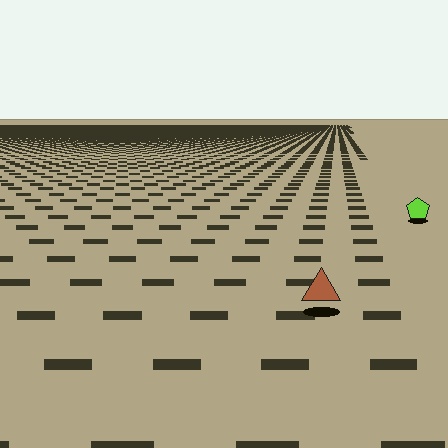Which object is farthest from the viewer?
The lime pentagon is farthest from the viewer. It appears smaller and the ground texture around it is denser.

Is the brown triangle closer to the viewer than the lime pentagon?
Yes. The brown triangle is closer — you can tell from the texture gradient: the ground texture is coarser near it.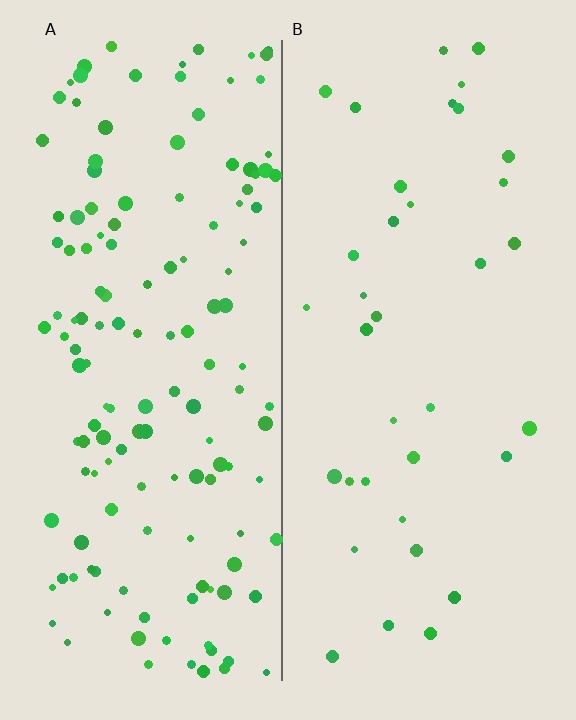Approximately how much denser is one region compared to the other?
Approximately 3.9× — region A over region B.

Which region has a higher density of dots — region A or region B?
A (the left).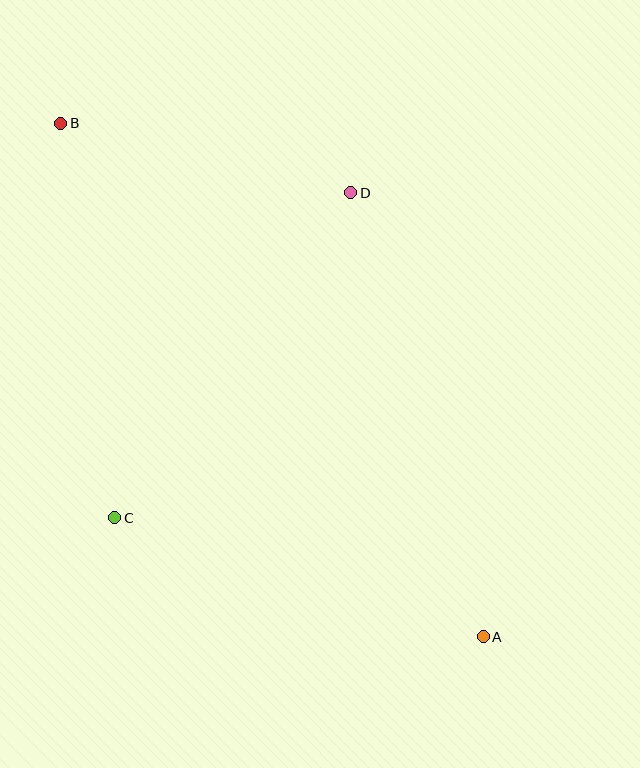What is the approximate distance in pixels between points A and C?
The distance between A and C is approximately 387 pixels.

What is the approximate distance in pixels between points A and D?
The distance between A and D is approximately 463 pixels.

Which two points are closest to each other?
Points B and D are closest to each other.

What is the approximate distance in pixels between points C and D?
The distance between C and D is approximately 402 pixels.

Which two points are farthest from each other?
Points A and B are farthest from each other.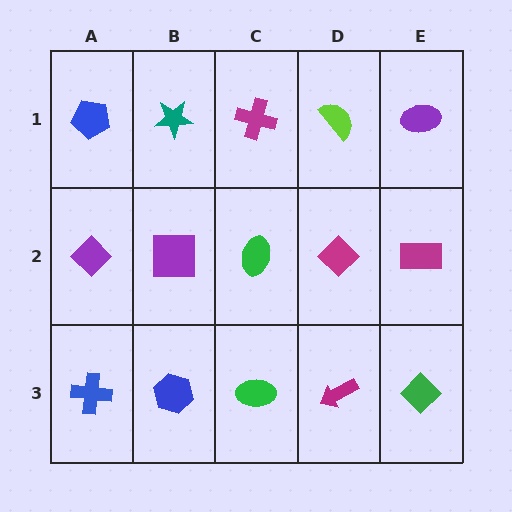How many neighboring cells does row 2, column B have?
4.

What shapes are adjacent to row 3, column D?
A magenta diamond (row 2, column D), a green ellipse (row 3, column C), a green diamond (row 3, column E).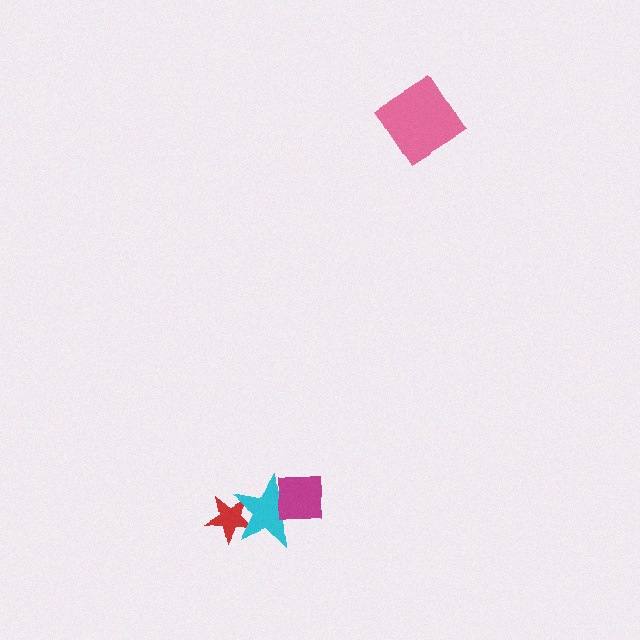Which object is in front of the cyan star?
The magenta square is in front of the cyan star.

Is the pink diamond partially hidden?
No, no other shape covers it.